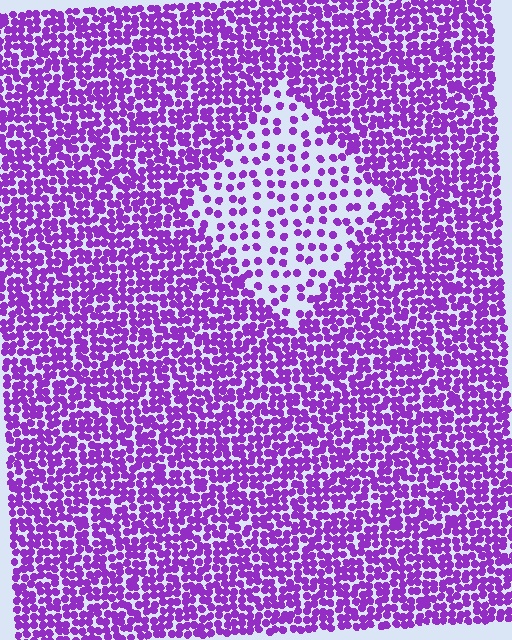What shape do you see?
I see a diamond.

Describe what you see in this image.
The image contains small purple elements arranged at two different densities. A diamond-shaped region is visible where the elements are less densely packed than the surrounding area.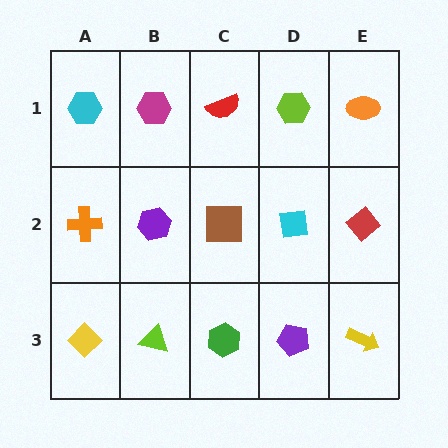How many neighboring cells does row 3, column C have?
3.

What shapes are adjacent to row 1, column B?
A purple hexagon (row 2, column B), a cyan hexagon (row 1, column A), a red semicircle (row 1, column C).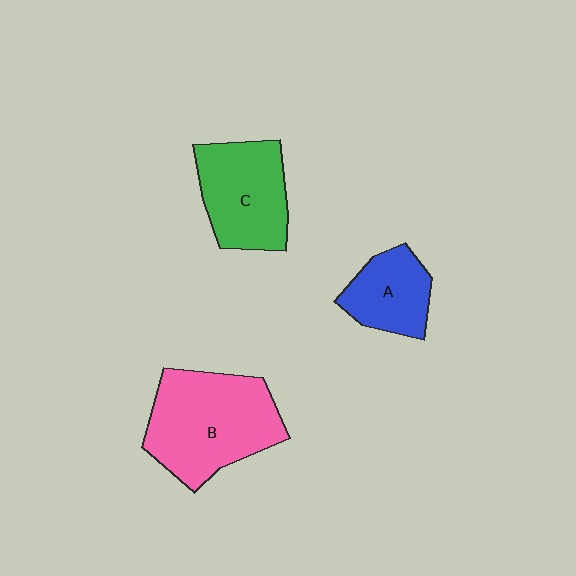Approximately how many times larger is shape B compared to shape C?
Approximately 1.4 times.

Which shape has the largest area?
Shape B (pink).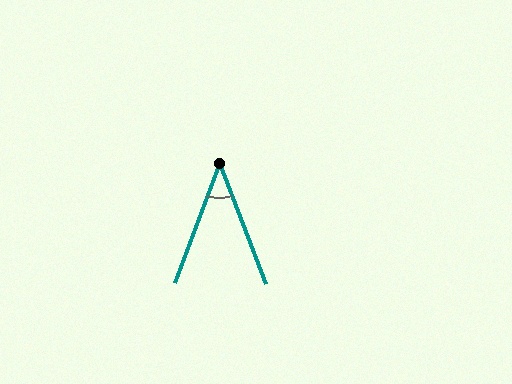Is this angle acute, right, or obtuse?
It is acute.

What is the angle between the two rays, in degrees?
Approximately 41 degrees.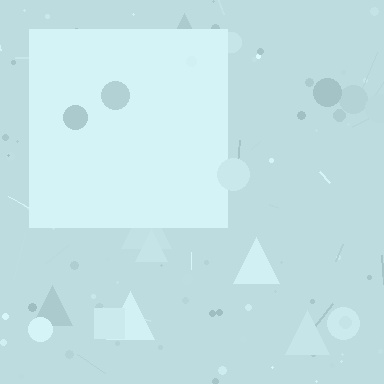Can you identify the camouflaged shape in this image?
The camouflaged shape is a square.